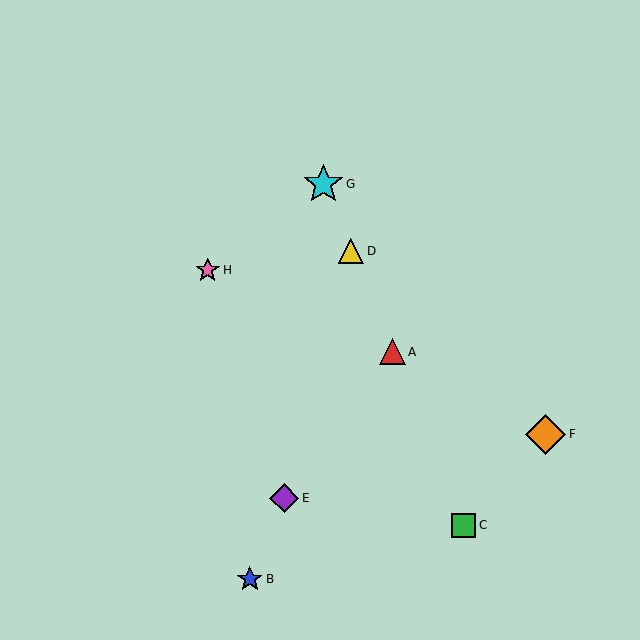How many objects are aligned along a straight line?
4 objects (A, C, D, G) are aligned along a straight line.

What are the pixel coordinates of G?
Object G is at (323, 184).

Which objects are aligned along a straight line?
Objects A, C, D, G are aligned along a straight line.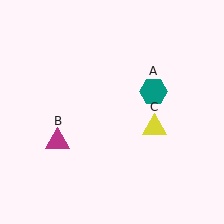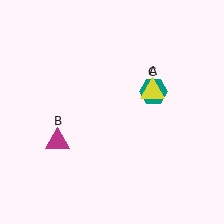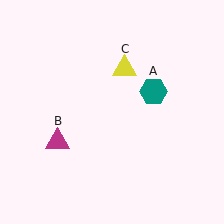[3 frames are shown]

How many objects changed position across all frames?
1 object changed position: yellow triangle (object C).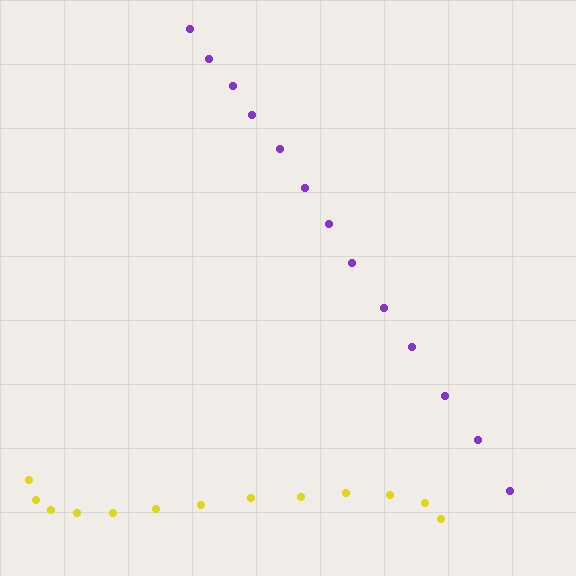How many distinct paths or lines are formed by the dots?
There are 2 distinct paths.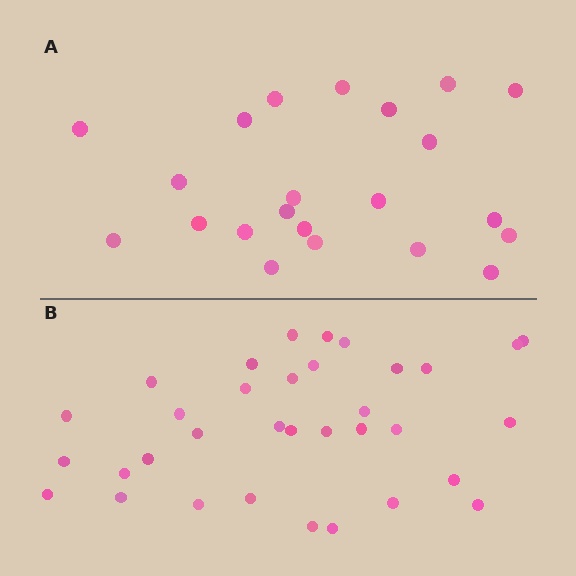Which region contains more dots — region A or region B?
Region B (the bottom region) has more dots.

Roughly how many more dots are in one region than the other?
Region B has roughly 12 or so more dots than region A.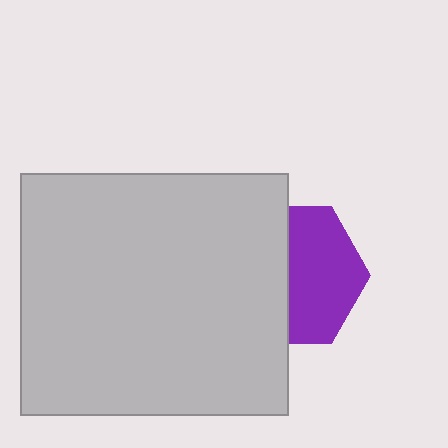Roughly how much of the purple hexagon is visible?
About half of it is visible (roughly 52%).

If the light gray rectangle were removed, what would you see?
You would see the complete purple hexagon.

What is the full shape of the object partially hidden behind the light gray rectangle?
The partially hidden object is a purple hexagon.